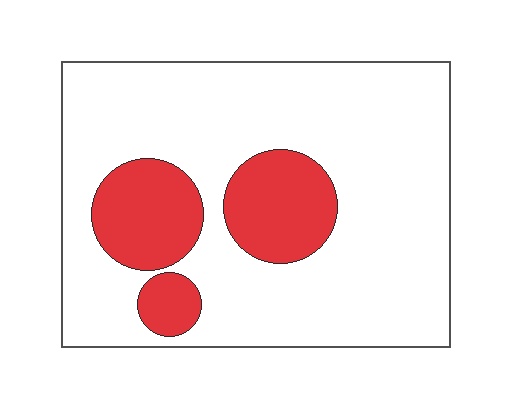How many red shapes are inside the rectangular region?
3.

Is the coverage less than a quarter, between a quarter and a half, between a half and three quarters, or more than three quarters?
Less than a quarter.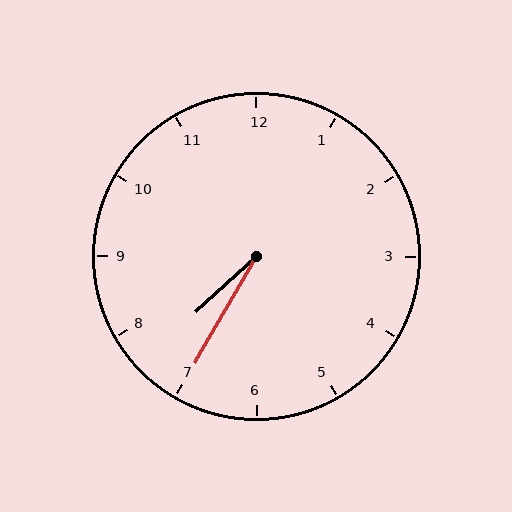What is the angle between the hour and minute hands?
Approximately 18 degrees.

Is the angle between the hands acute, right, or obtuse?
It is acute.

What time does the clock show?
7:35.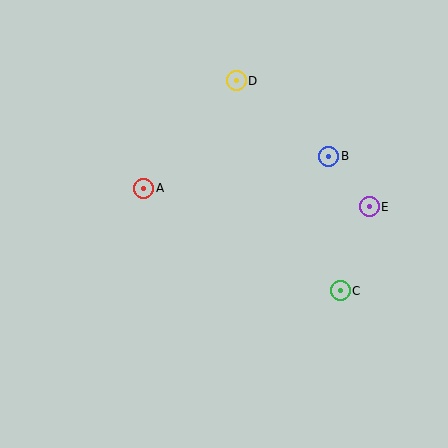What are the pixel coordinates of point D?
Point D is at (236, 81).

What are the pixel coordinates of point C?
Point C is at (340, 291).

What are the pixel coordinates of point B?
Point B is at (329, 156).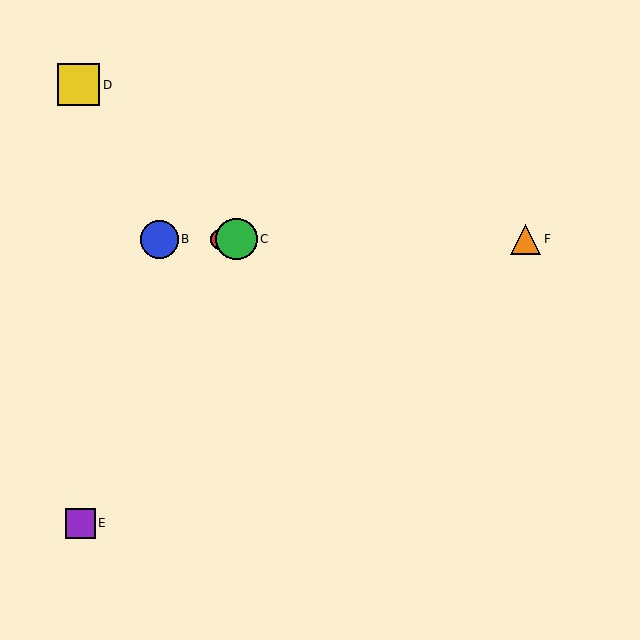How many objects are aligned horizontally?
4 objects (A, B, C, F) are aligned horizontally.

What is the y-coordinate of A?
Object A is at y≈239.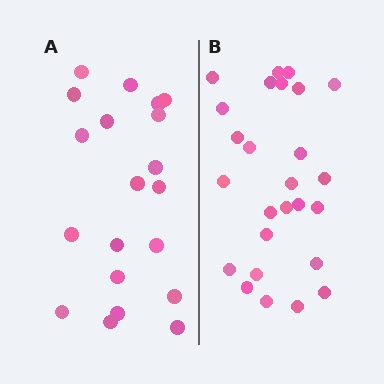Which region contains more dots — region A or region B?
Region B (the right region) has more dots.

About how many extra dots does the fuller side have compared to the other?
Region B has about 6 more dots than region A.